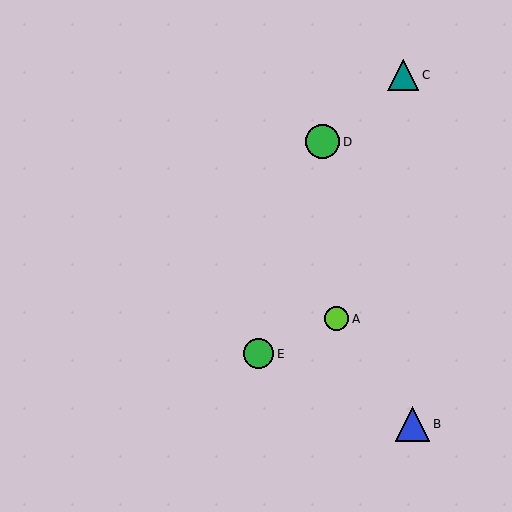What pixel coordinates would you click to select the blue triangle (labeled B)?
Click at (412, 424) to select the blue triangle B.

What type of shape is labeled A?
Shape A is a lime circle.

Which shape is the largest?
The blue triangle (labeled B) is the largest.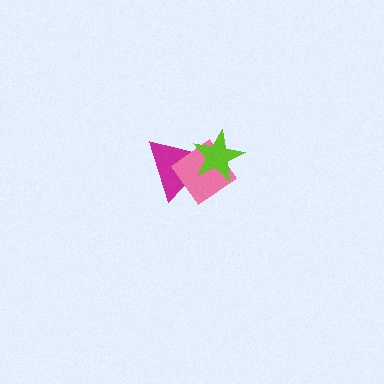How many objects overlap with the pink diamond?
2 objects overlap with the pink diamond.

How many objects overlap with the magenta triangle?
2 objects overlap with the magenta triangle.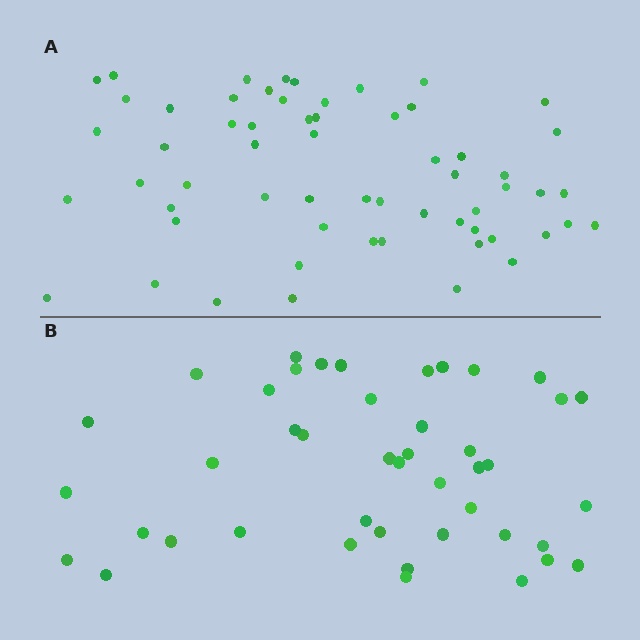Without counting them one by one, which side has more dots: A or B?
Region A (the top region) has more dots.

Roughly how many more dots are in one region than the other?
Region A has approximately 15 more dots than region B.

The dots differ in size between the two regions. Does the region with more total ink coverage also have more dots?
No. Region B has more total ink coverage because its dots are larger, but region A actually contains more individual dots. Total area can be misleading — the number of items is what matters here.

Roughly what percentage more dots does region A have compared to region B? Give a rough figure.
About 35% more.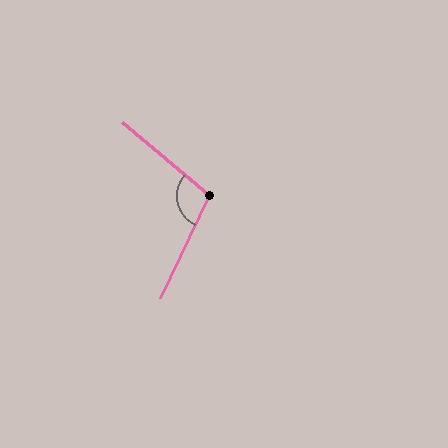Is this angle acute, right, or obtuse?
It is obtuse.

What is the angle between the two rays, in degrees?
Approximately 105 degrees.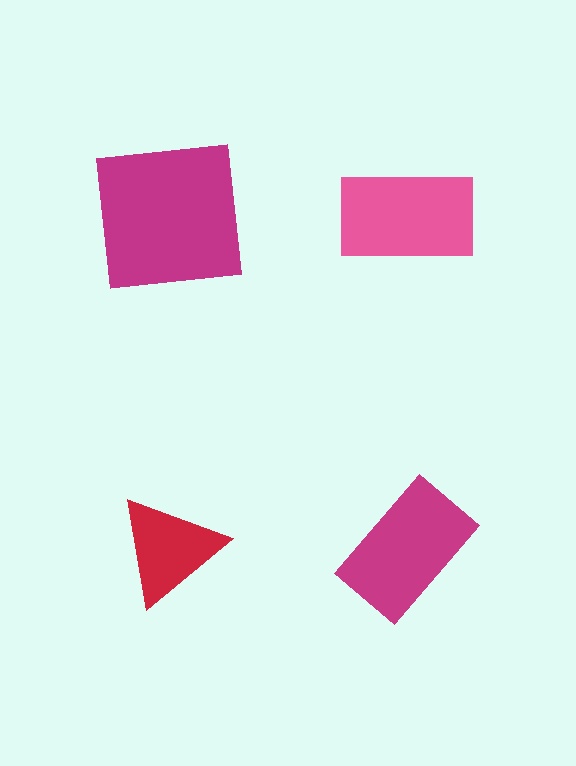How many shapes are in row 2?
2 shapes.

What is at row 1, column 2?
A pink rectangle.